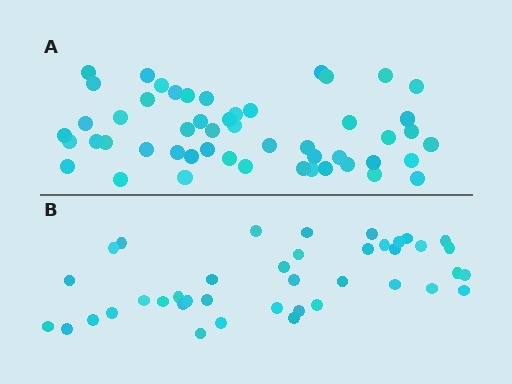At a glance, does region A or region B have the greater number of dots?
Region A (the top region) has more dots.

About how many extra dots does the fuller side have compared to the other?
Region A has roughly 12 or so more dots than region B.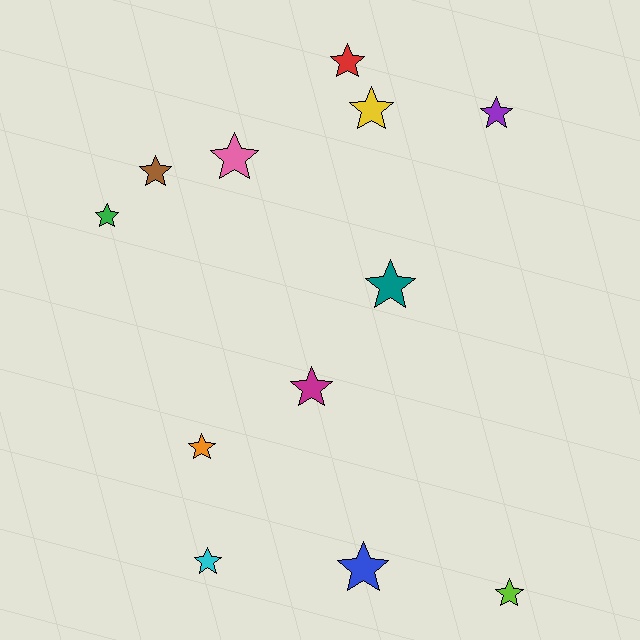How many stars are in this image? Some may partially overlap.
There are 12 stars.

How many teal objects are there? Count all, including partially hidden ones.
There is 1 teal object.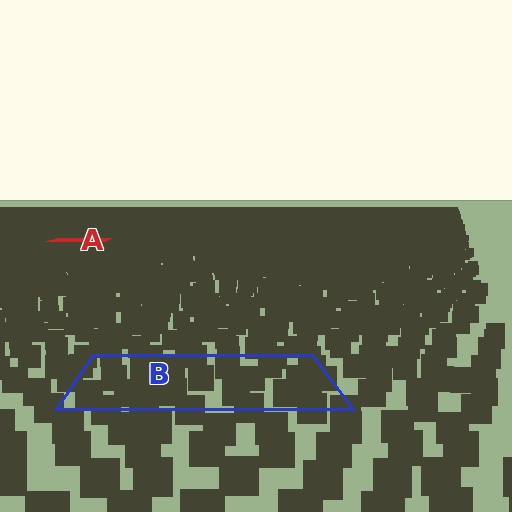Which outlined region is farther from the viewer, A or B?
Region A is farther from the viewer — the texture elements inside it appear smaller and more densely packed.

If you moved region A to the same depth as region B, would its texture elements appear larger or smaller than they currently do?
They would appear larger. At a closer depth, the same texture elements are projected at a bigger on-screen size.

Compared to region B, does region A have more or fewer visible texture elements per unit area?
Region A has more texture elements per unit area — they are packed more densely because it is farther away.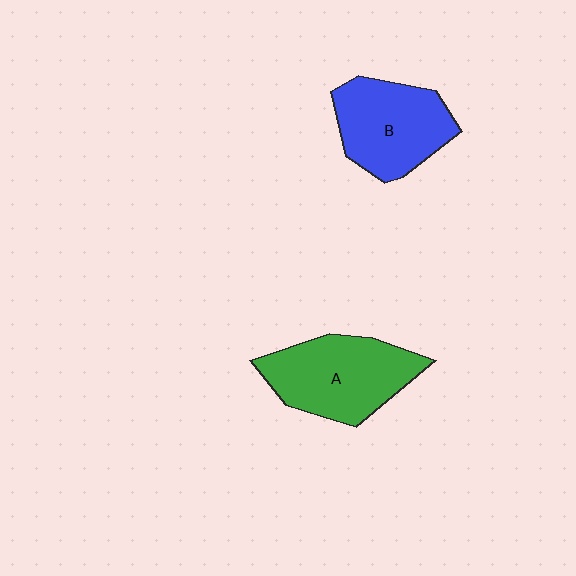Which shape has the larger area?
Shape A (green).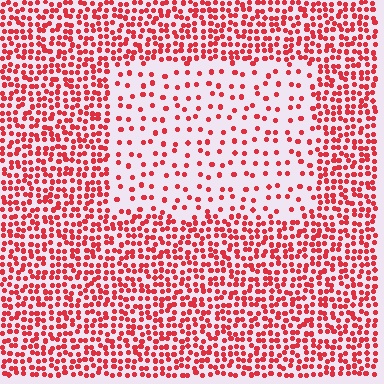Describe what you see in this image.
The image contains small red elements arranged at two different densities. A rectangle-shaped region is visible where the elements are less densely packed than the surrounding area.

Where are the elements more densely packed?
The elements are more densely packed outside the rectangle boundary.